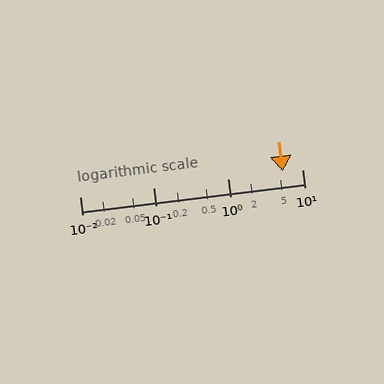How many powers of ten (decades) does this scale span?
The scale spans 3 decades, from 0.01 to 10.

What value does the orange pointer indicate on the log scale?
The pointer indicates approximately 5.5.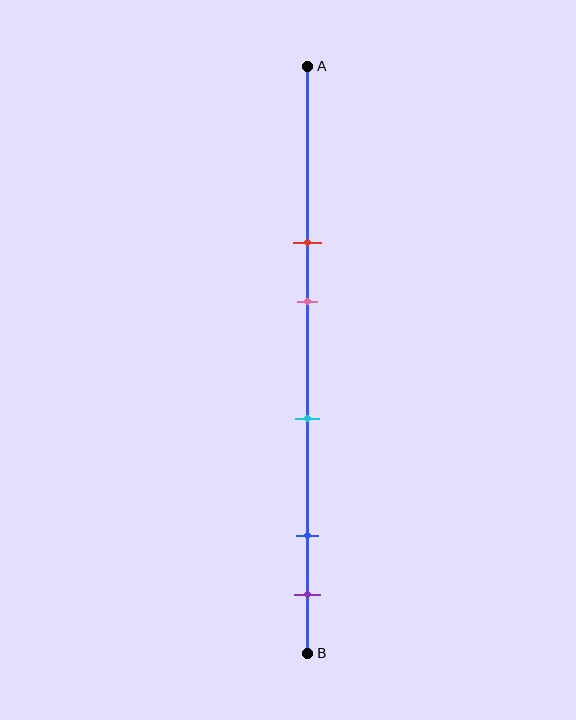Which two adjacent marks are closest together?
The blue and purple marks are the closest adjacent pair.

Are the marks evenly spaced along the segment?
No, the marks are not evenly spaced.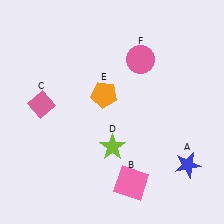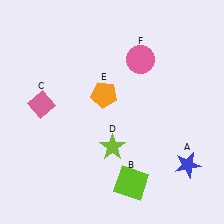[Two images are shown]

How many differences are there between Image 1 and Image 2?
There is 1 difference between the two images.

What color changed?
The square (B) changed from pink in Image 1 to lime in Image 2.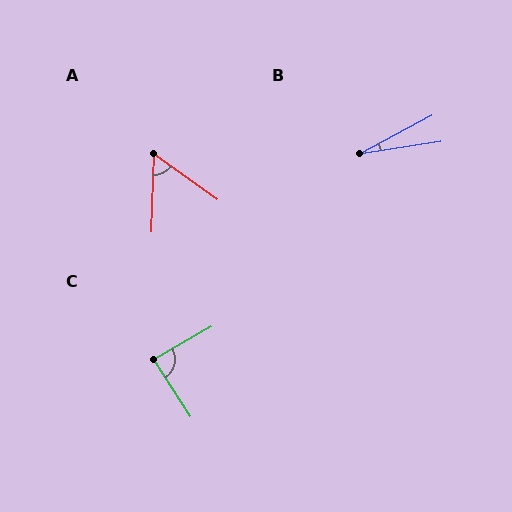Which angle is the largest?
C, at approximately 87 degrees.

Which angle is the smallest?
B, at approximately 19 degrees.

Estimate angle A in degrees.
Approximately 56 degrees.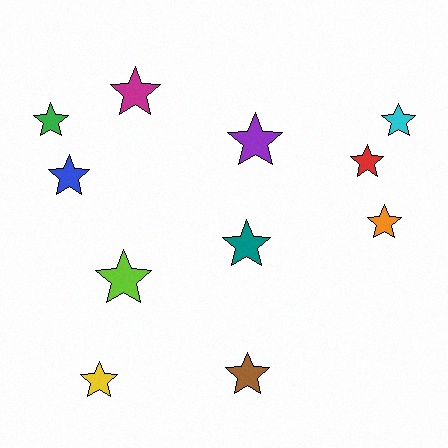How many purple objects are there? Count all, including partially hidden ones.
There is 1 purple object.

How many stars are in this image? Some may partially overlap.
There are 11 stars.